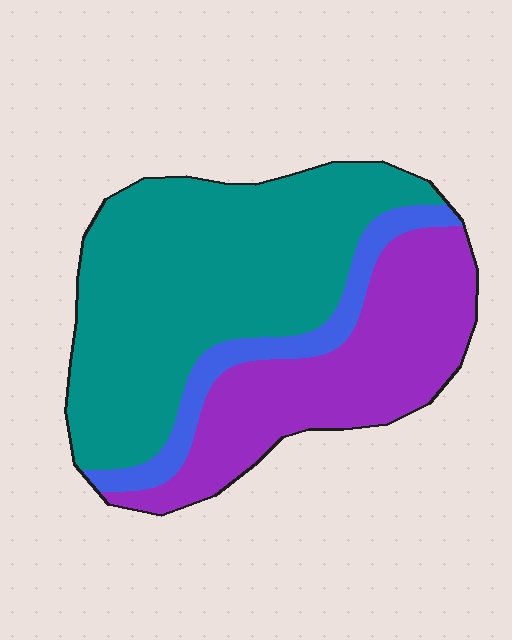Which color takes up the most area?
Teal, at roughly 55%.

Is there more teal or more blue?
Teal.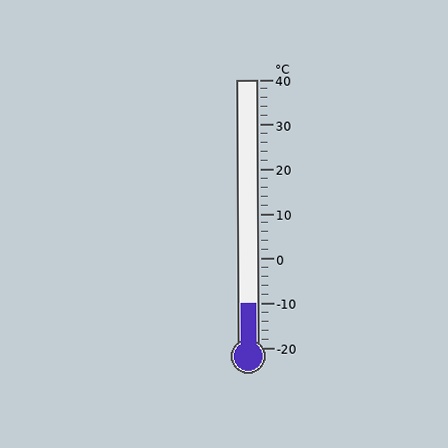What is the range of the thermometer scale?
The thermometer scale ranges from -20°C to 40°C.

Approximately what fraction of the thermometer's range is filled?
The thermometer is filled to approximately 15% of its range.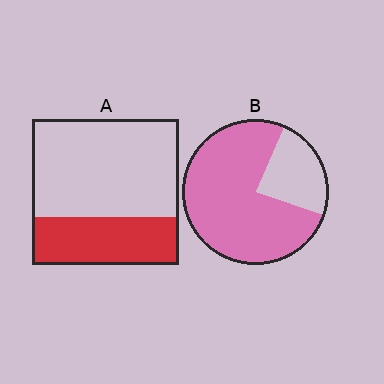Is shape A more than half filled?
No.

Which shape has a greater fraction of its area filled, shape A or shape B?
Shape B.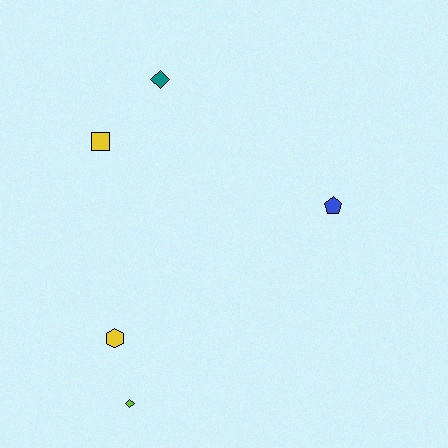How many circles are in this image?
There are no circles.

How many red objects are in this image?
There are no red objects.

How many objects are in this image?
There are 5 objects.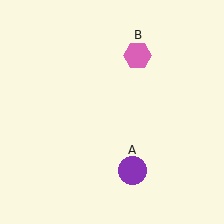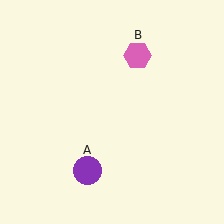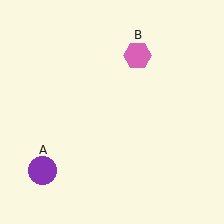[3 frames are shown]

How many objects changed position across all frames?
1 object changed position: purple circle (object A).